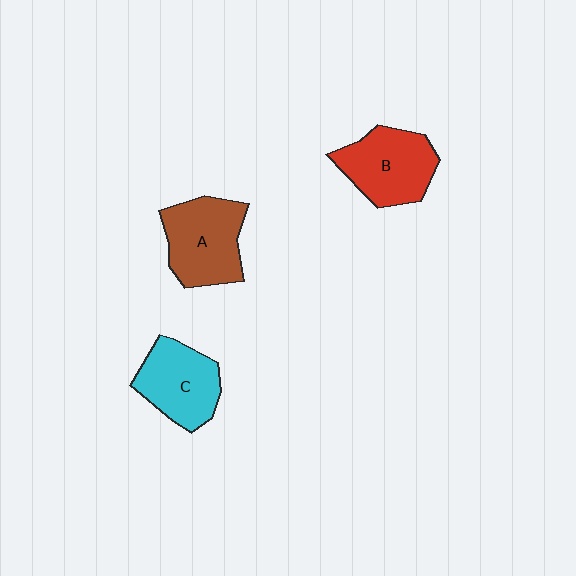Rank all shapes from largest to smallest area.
From largest to smallest: A (brown), B (red), C (cyan).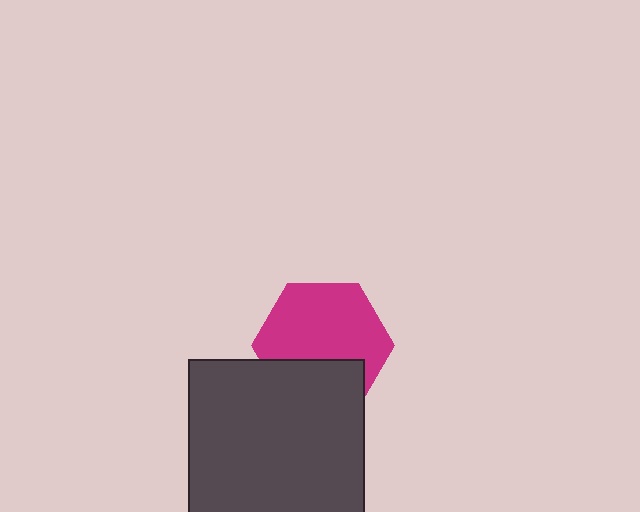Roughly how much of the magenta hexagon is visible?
Most of it is visible (roughly 67%).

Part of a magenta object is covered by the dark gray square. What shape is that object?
It is a hexagon.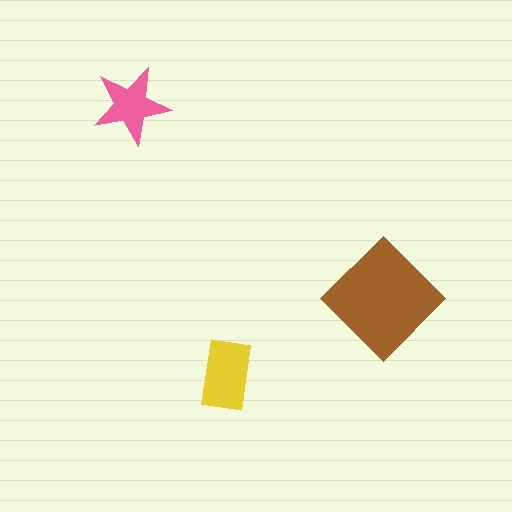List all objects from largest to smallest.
The brown diamond, the yellow rectangle, the pink star.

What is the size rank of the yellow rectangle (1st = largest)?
2nd.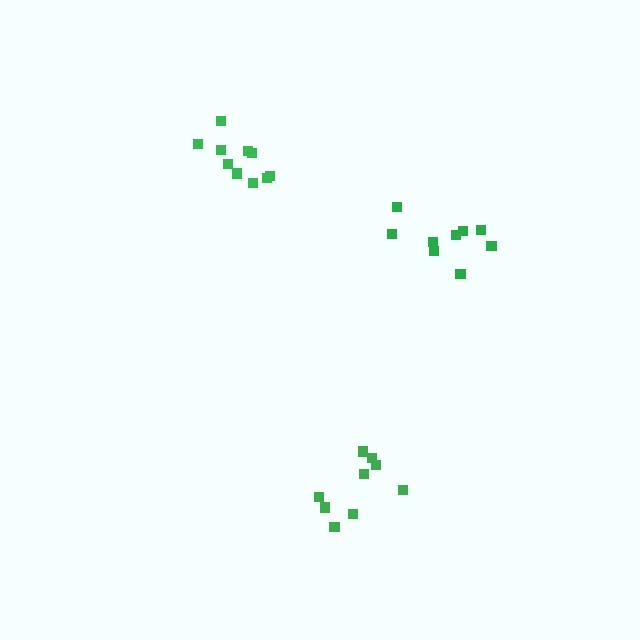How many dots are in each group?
Group 1: 10 dots, Group 2: 9 dots, Group 3: 9 dots (28 total).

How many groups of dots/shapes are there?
There are 3 groups.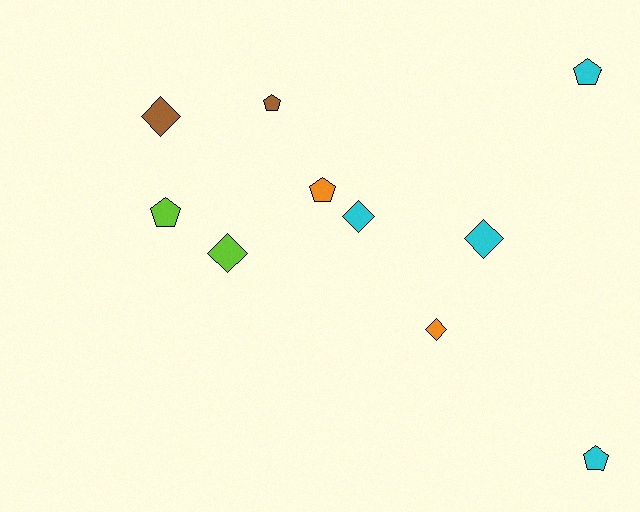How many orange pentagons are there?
There is 1 orange pentagon.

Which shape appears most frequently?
Pentagon, with 5 objects.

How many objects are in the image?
There are 10 objects.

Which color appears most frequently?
Cyan, with 4 objects.